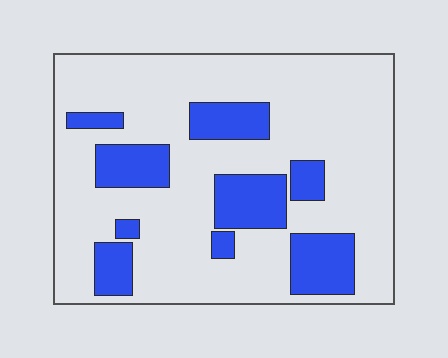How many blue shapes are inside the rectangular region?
9.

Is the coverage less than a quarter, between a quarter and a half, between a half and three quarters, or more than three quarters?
Less than a quarter.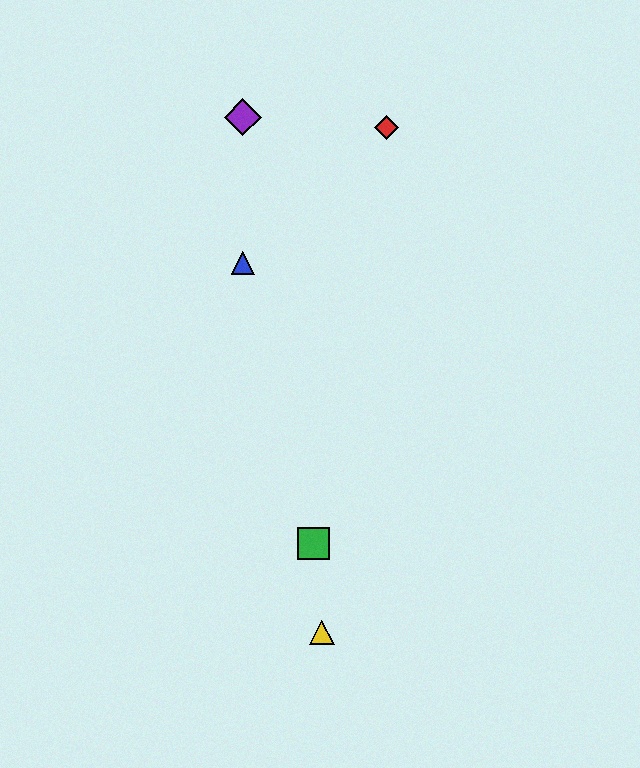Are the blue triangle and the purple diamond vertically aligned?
Yes, both are at x≈243.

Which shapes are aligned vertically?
The blue triangle, the purple diamond are aligned vertically.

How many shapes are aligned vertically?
2 shapes (the blue triangle, the purple diamond) are aligned vertically.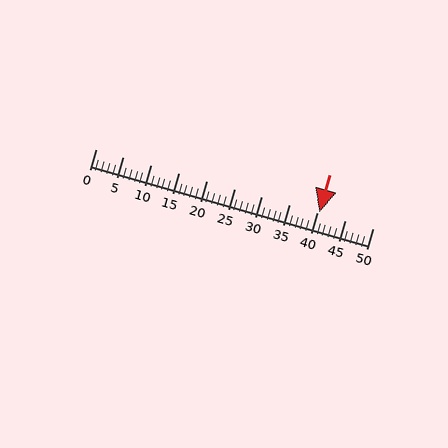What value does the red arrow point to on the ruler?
The red arrow points to approximately 40.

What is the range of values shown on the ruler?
The ruler shows values from 0 to 50.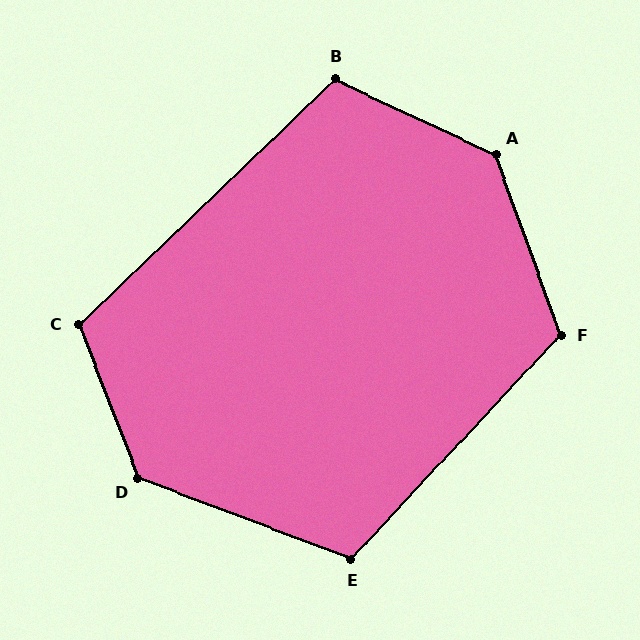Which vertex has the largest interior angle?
A, at approximately 135 degrees.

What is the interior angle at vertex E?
Approximately 112 degrees (obtuse).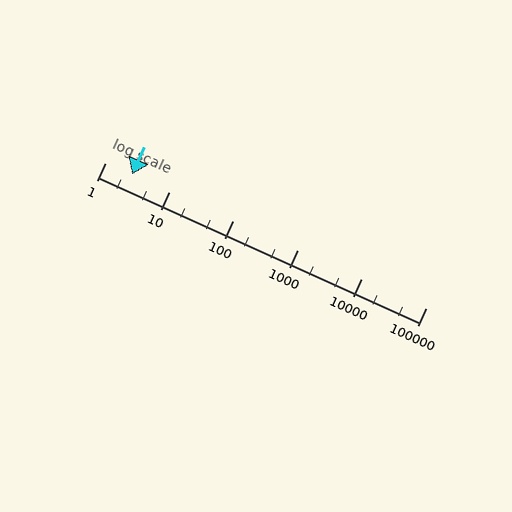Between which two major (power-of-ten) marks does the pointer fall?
The pointer is between 1 and 10.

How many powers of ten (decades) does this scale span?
The scale spans 5 decades, from 1 to 100000.